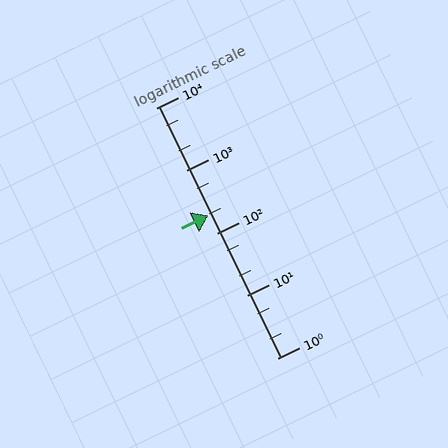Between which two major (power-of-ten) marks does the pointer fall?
The pointer is between 100 and 1000.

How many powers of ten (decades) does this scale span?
The scale spans 4 decades, from 1 to 10000.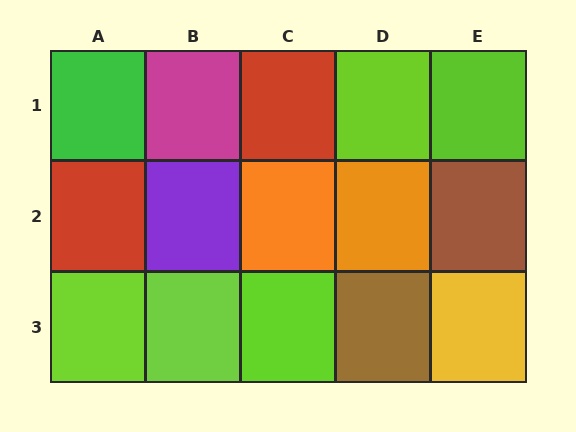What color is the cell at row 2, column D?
Orange.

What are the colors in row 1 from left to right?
Green, magenta, red, lime, lime.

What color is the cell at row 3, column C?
Lime.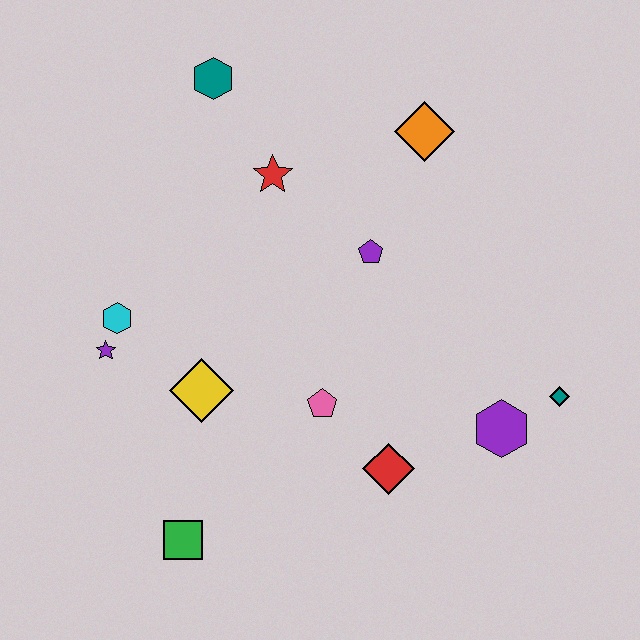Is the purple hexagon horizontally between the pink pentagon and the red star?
No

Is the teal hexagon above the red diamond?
Yes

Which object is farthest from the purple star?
The teal diamond is farthest from the purple star.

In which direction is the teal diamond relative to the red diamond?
The teal diamond is to the right of the red diamond.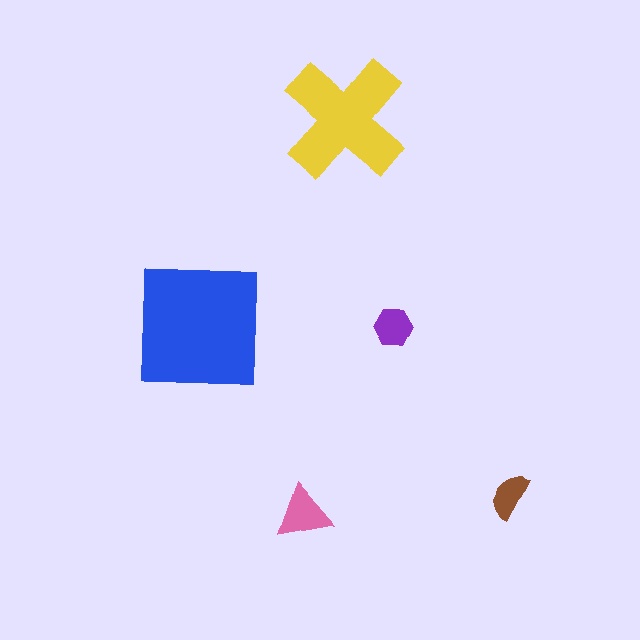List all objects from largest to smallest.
The blue square, the yellow cross, the pink triangle, the purple hexagon, the brown semicircle.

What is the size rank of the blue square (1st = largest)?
1st.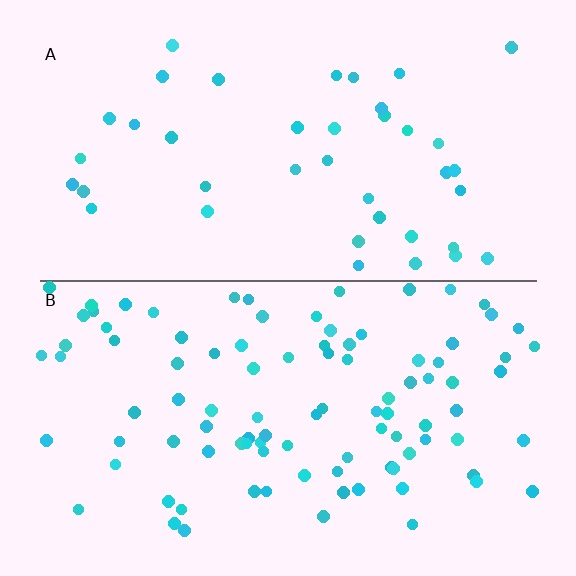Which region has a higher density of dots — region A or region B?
B (the bottom).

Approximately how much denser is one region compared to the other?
Approximately 2.4× — region B over region A.